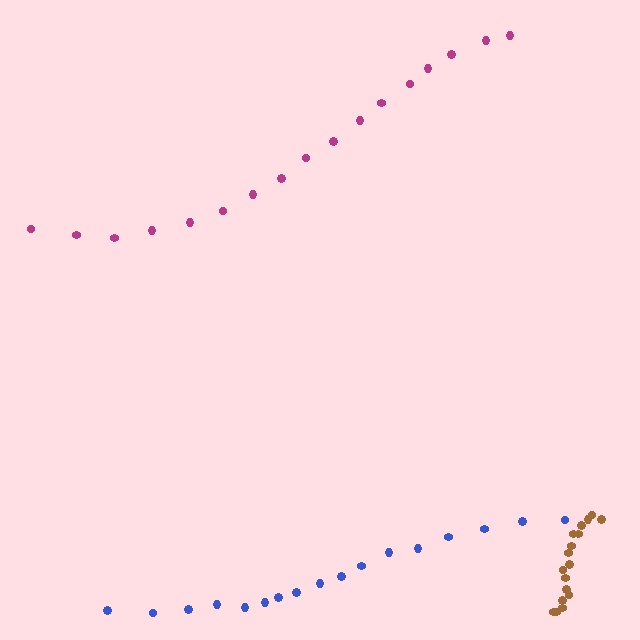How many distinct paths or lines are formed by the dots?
There are 3 distinct paths.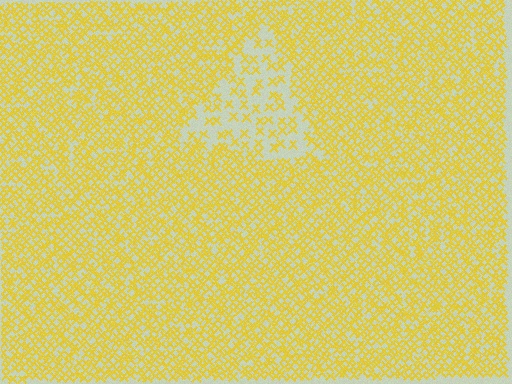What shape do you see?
I see a triangle.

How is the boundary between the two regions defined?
The boundary is defined by a change in element density (approximately 2.5x ratio). All elements are the same color, size, and shape.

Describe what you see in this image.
The image contains small yellow elements arranged at two different densities. A triangle-shaped region is visible where the elements are less densely packed than the surrounding area.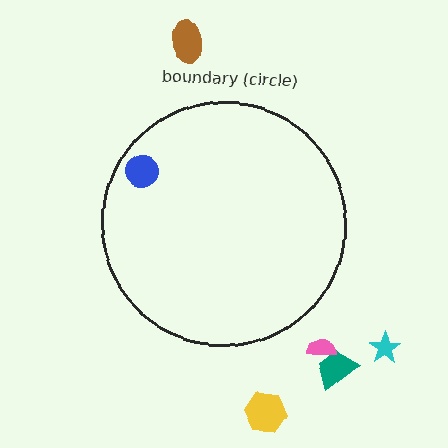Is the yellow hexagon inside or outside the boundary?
Outside.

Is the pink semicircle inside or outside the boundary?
Outside.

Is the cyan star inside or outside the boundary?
Outside.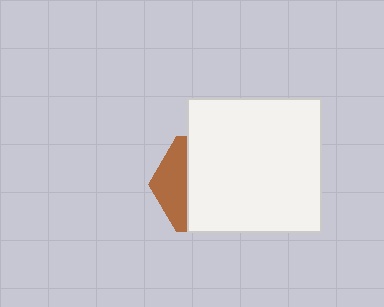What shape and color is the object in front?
The object in front is a white square.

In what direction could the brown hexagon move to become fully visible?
The brown hexagon could move left. That would shift it out from behind the white square entirely.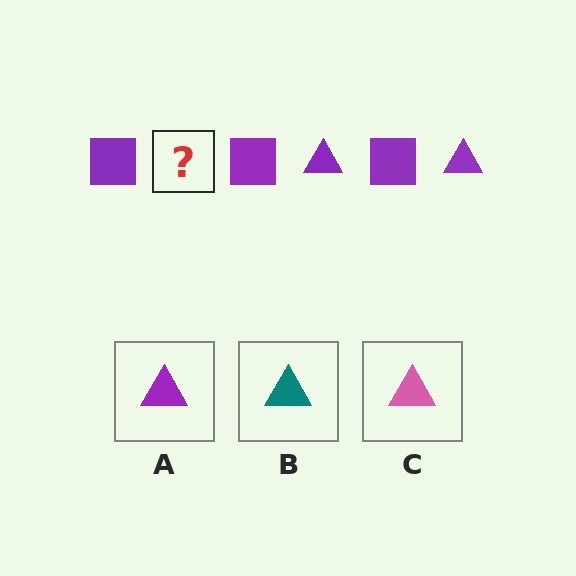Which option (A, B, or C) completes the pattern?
A.